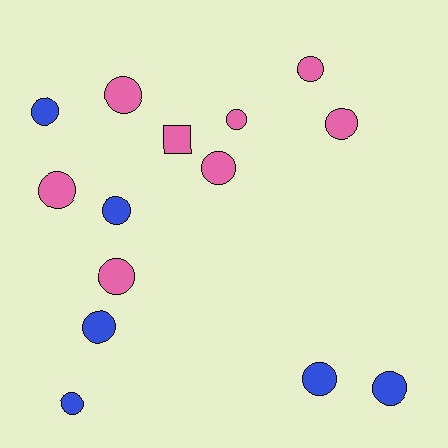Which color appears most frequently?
Pink, with 8 objects.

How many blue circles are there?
There are 6 blue circles.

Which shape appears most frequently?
Circle, with 13 objects.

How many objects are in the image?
There are 14 objects.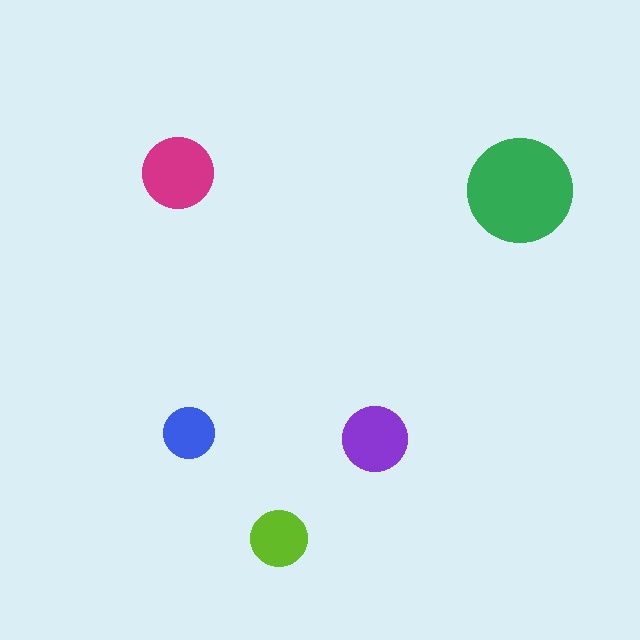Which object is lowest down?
The lime circle is bottommost.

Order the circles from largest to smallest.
the green one, the magenta one, the purple one, the lime one, the blue one.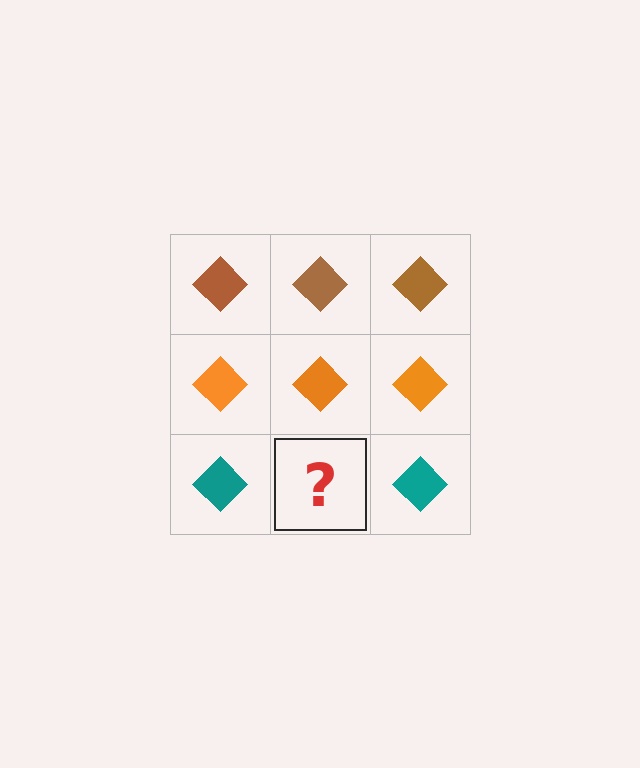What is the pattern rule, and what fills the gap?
The rule is that each row has a consistent color. The gap should be filled with a teal diamond.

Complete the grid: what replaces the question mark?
The question mark should be replaced with a teal diamond.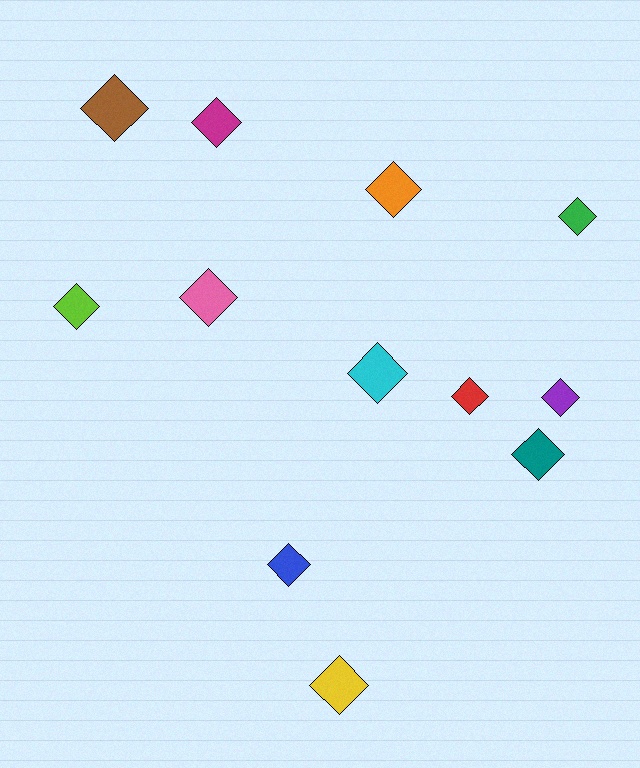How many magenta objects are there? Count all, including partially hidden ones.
There is 1 magenta object.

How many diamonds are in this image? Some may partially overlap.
There are 12 diamonds.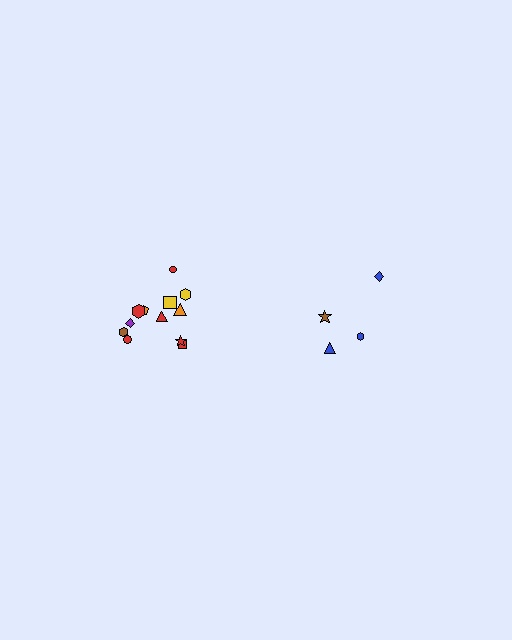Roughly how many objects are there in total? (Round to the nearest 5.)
Roughly 15 objects in total.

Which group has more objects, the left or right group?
The left group.